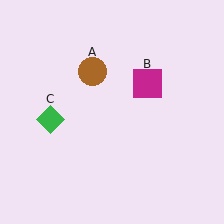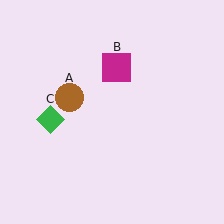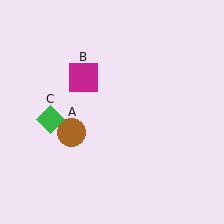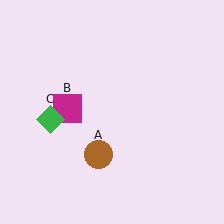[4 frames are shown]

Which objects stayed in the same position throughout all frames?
Green diamond (object C) remained stationary.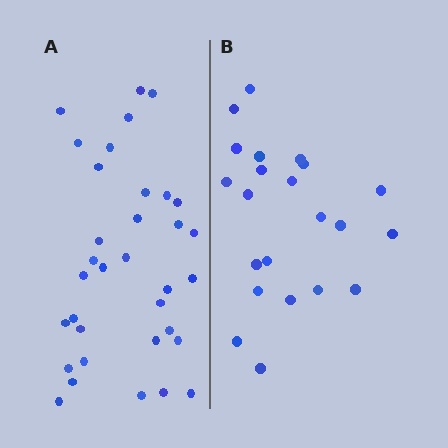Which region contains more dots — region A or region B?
Region A (the left region) has more dots.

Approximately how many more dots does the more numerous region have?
Region A has roughly 12 or so more dots than region B.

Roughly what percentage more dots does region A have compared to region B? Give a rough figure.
About 55% more.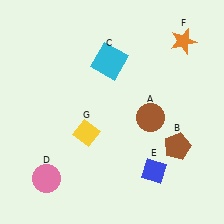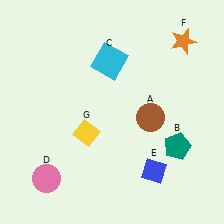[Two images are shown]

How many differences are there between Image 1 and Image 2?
There is 1 difference between the two images.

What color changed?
The pentagon (B) changed from brown in Image 1 to teal in Image 2.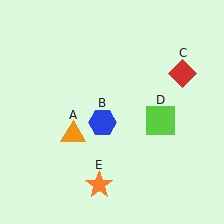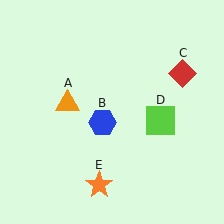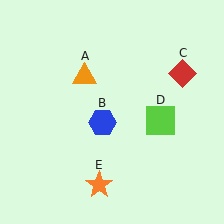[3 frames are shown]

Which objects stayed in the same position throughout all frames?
Blue hexagon (object B) and red diamond (object C) and lime square (object D) and orange star (object E) remained stationary.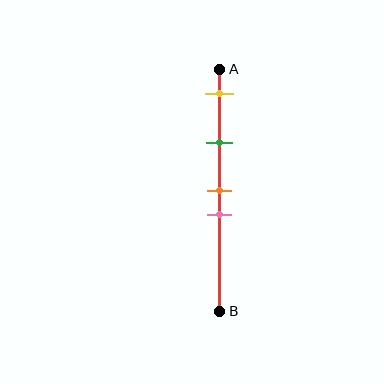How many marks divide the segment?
There are 4 marks dividing the segment.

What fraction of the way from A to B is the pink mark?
The pink mark is approximately 60% (0.6) of the way from A to B.